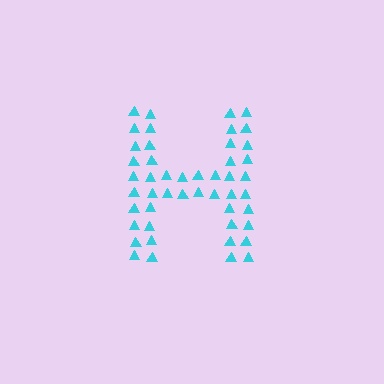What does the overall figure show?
The overall figure shows the letter H.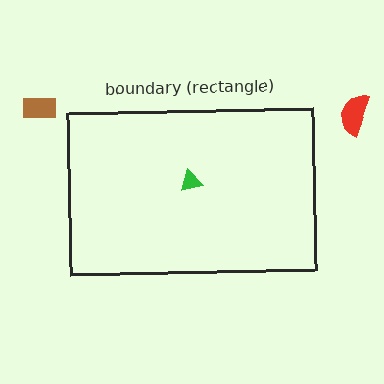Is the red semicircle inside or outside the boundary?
Outside.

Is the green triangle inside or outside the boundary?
Inside.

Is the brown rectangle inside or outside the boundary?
Outside.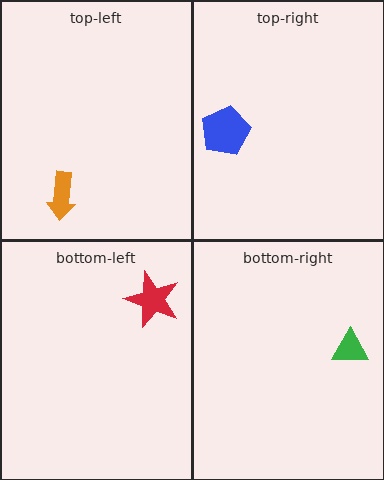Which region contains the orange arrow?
The top-left region.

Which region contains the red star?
The bottom-left region.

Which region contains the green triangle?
The bottom-right region.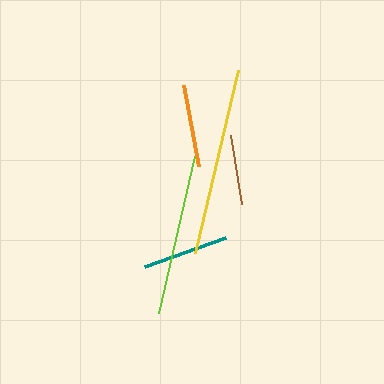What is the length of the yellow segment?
The yellow segment is approximately 187 pixels long.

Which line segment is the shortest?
The brown line is the shortest at approximately 70 pixels.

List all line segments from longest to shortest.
From longest to shortest: yellow, lime, teal, orange, brown.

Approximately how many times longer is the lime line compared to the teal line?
The lime line is approximately 1.9 times the length of the teal line.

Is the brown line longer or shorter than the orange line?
The orange line is longer than the brown line.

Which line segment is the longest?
The yellow line is the longest at approximately 187 pixels.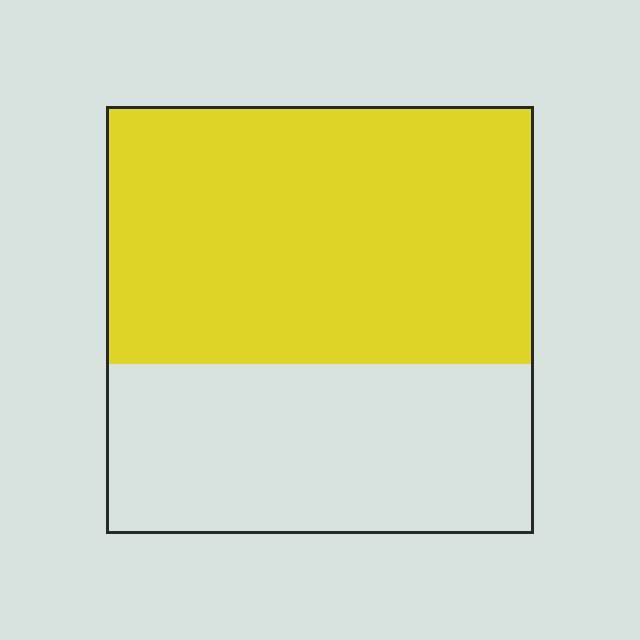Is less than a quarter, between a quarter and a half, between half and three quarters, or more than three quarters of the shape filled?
Between half and three quarters.